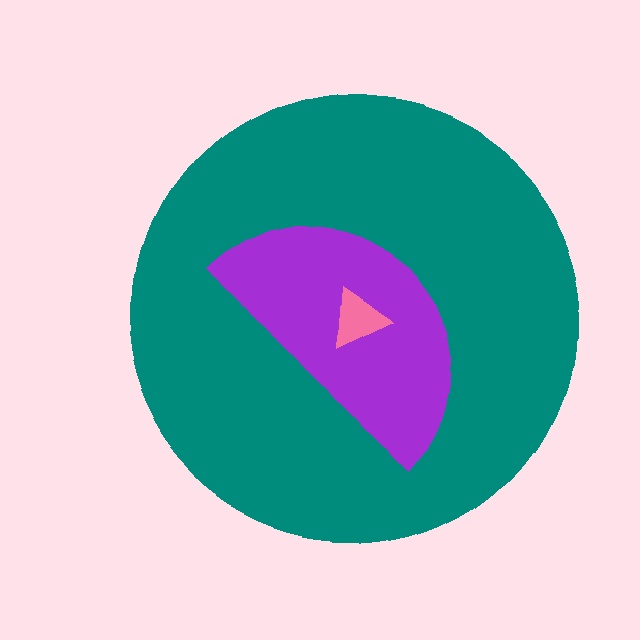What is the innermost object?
The pink triangle.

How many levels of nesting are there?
3.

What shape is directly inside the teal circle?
The purple semicircle.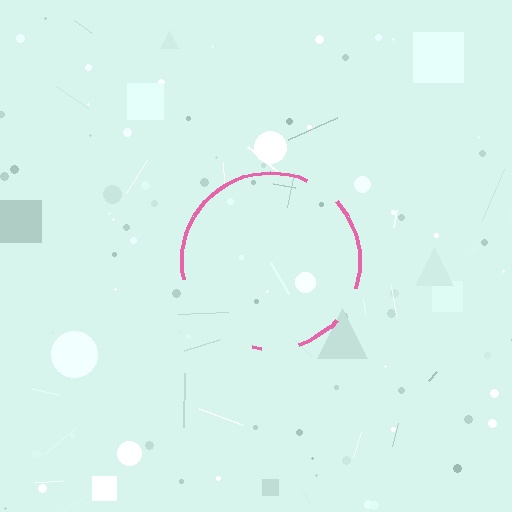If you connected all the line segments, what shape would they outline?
They would outline a circle.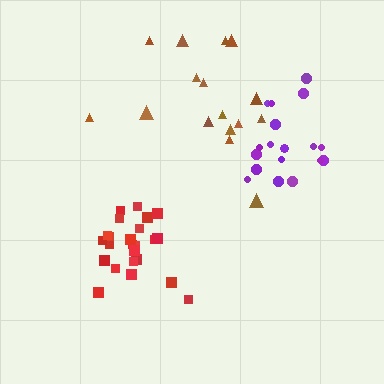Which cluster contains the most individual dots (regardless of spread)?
Red (24).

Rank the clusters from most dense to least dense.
red, purple, brown.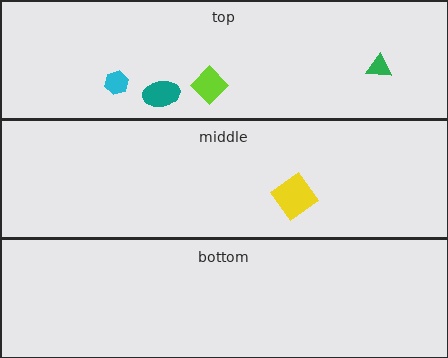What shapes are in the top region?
The lime diamond, the teal ellipse, the green triangle, the cyan hexagon.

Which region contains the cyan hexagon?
The top region.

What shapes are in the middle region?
The yellow diamond.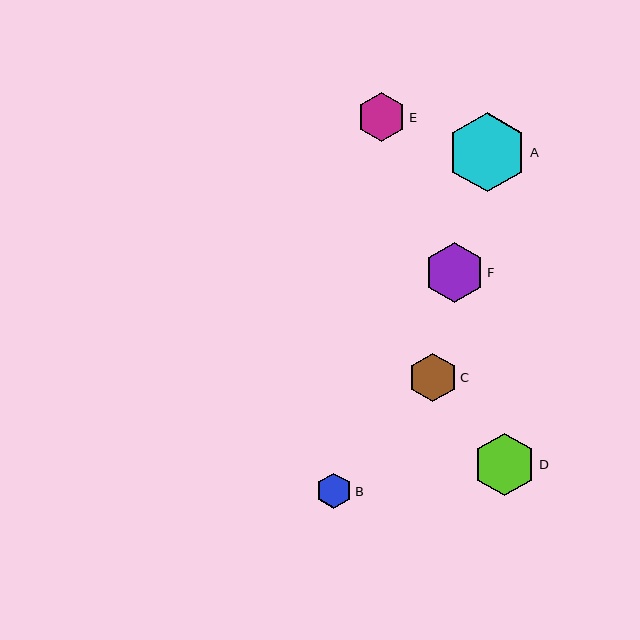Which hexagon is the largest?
Hexagon A is the largest with a size of approximately 79 pixels.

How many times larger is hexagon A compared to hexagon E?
Hexagon A is approximately 1.6 times the size of hexagon E.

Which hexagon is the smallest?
Hexagon B is the smallest with a size of approximately 35 pixels.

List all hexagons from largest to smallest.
From largest to smallest: A, D, F, E, C, B.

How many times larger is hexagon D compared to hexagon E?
Hexagon D is approximately 1.3 times the size of hexagon E.